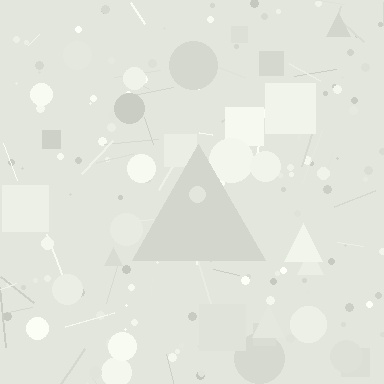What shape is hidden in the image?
A triangle is hidden in the image.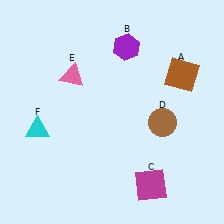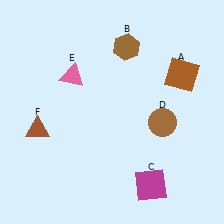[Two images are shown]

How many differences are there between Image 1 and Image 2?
There are 2 differences between the two images.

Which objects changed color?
B changed from purple to brown. F changed from cyan to brown.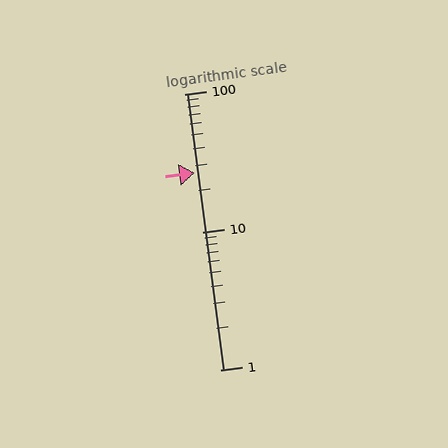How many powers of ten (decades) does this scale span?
The scale spans 2 decades, from 1 to 100.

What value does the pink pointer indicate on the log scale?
The pointer indicates approximately 27.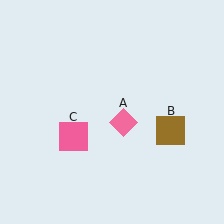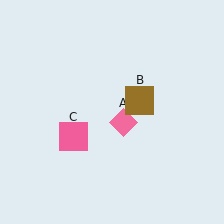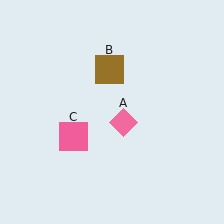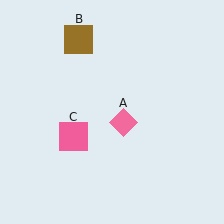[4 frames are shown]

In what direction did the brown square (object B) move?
The brown square (object B) moved up and to the left.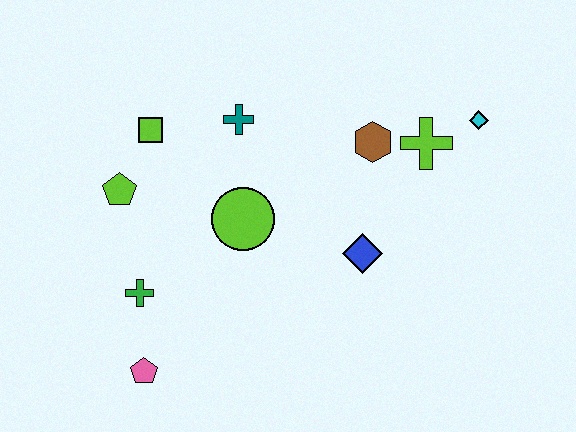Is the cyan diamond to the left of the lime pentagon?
No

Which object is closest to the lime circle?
The teal cross is closest to the lime circle.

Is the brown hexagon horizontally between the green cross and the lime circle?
No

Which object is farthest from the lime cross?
The pink pentagon is farthest from the lime cross.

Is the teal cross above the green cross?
Yes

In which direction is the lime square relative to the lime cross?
The lime square is to the left of the lime cross.